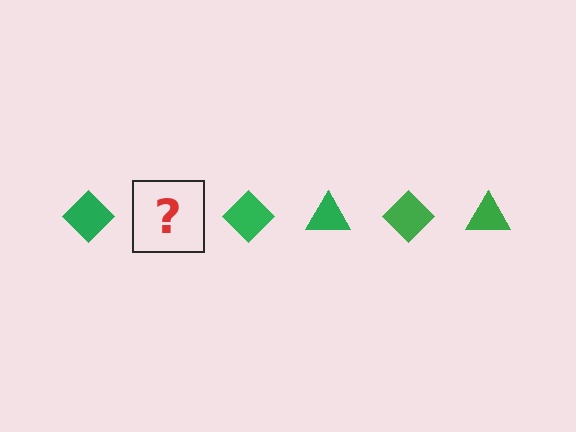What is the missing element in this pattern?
The missing element is a green triangle.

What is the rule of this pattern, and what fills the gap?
The rule is that the pattern cycles through diamond, triangle shapes in green. The gap should be filled with a green triangle.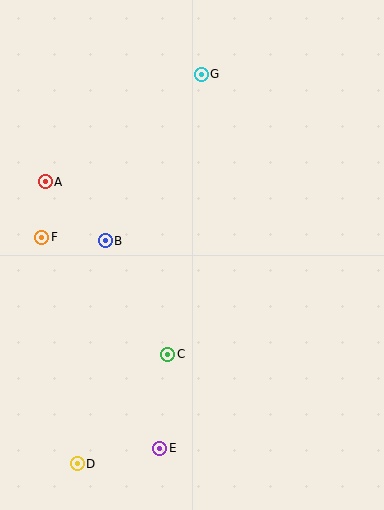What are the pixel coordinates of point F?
Point F is at (42, 237).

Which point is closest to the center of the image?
Point B at (105, 241) is closest to the center.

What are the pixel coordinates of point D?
Point D is at (77, 464).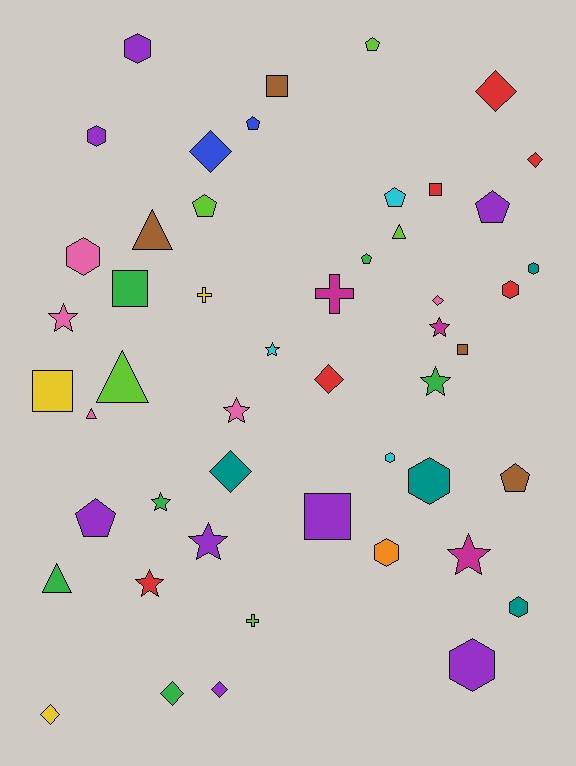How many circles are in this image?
There are no circles.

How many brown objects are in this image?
There are 4 brown objects.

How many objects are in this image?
There are 50 objects.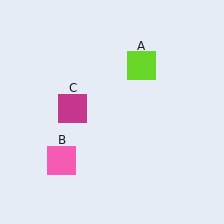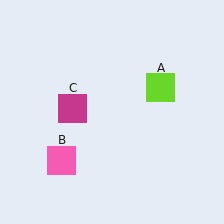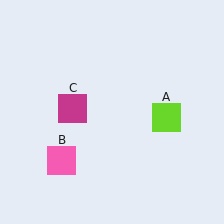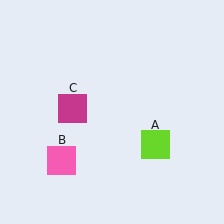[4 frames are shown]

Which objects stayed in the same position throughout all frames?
Pink square (object B) and magenta square (object C) remained stationary.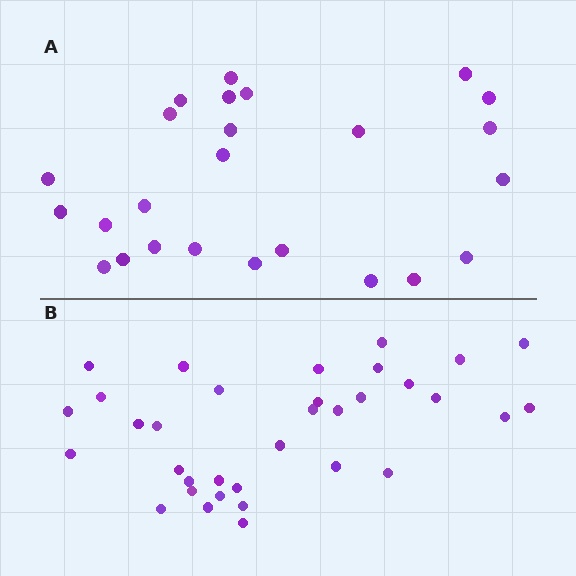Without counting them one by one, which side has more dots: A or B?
Region B (the bottom region) has more dots.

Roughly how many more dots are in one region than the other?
Region B has roughly 8 or so more dots than region A.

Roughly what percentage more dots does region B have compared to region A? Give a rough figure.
About 35% more.